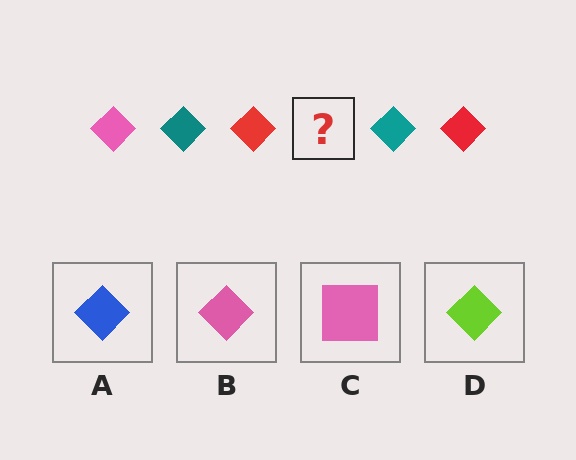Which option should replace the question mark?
Option B.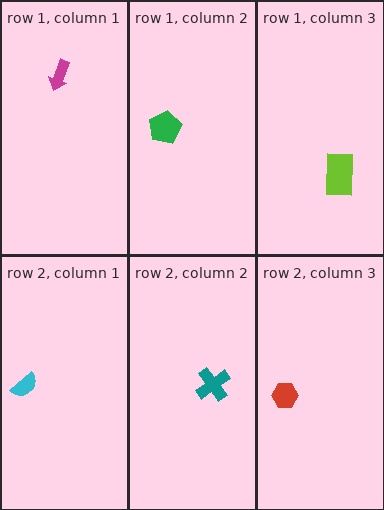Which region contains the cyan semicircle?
The row 2, column 1 region.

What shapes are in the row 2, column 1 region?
The cyan semicircle.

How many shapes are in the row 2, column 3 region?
1.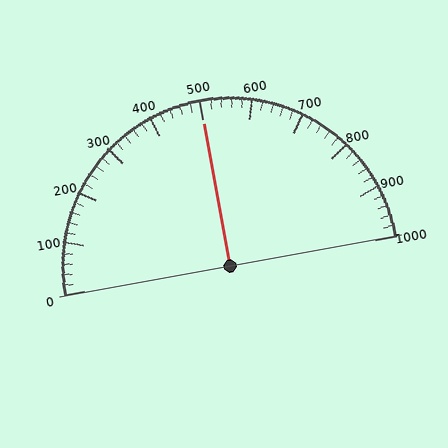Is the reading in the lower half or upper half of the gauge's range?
The reading is in the upper half of the range (0 to 1000).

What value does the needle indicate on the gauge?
The needle indicates approximately 500.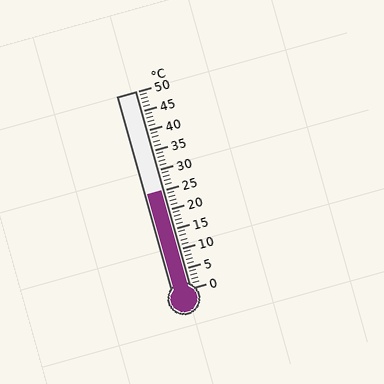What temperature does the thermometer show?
The thermometer shows approximately 25°C.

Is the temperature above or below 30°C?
The temperature is below 30°C.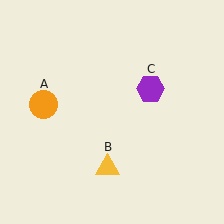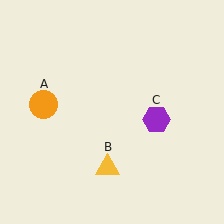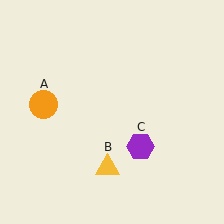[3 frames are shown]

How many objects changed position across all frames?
1 object changed position: purple hexagon (object C).